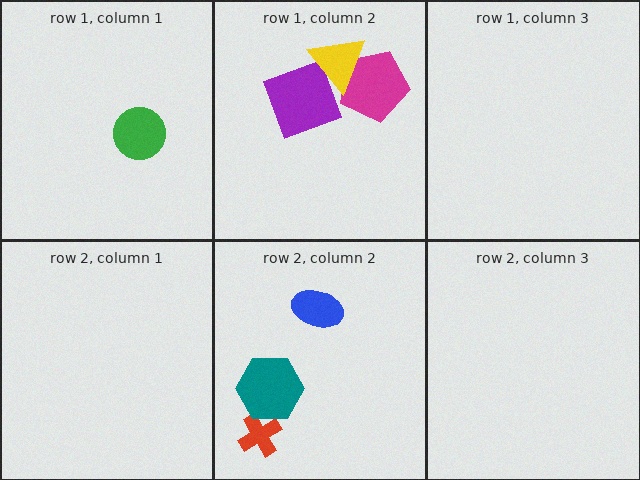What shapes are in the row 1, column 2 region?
The purple square, the magenta pentagon, the yellow triangle.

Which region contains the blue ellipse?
The row 2, column 2 region.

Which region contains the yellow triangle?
The row 1, column 2 region.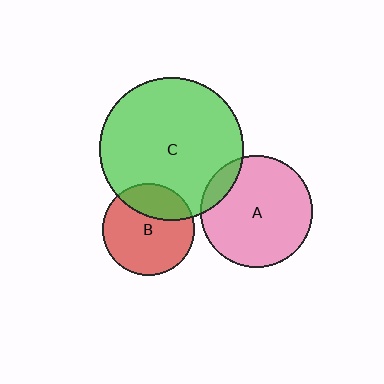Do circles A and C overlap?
Yes.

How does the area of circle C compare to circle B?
Approximately 2.4 times.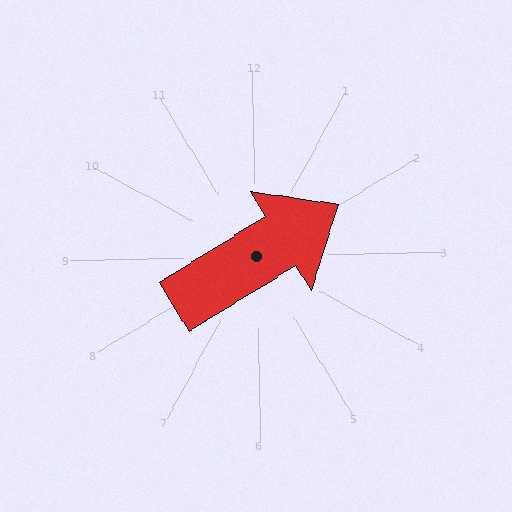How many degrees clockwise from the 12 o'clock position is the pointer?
Approximately 59 degrees.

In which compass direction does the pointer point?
Northeast.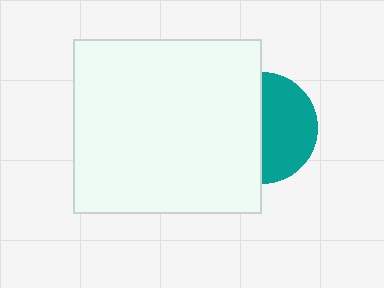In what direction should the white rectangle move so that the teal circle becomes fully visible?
The white rectangle should move left. That is the shortest direction to clear the overlap and leave the teal circle fully visible.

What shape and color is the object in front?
The object in front is a white rectangle.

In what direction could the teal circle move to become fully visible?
The teal circle could move right. That would shift it out from behind the white rectangle entirely.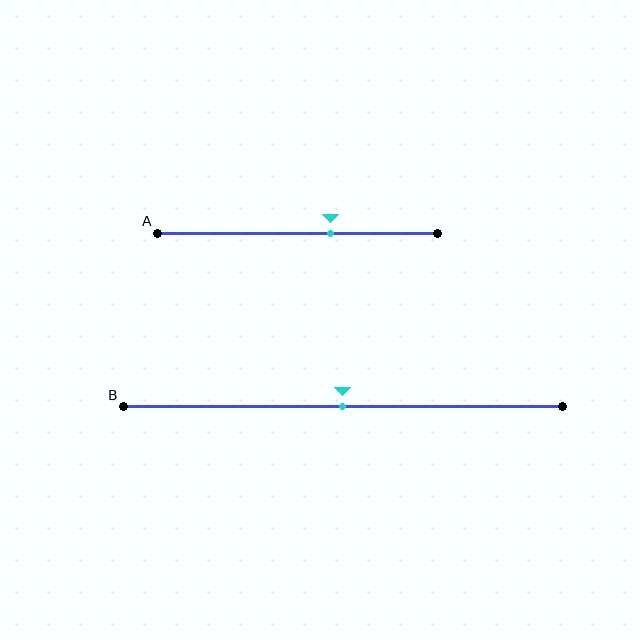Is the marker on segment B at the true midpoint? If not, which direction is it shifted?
Yes, the marker on segment B is at the true midpoint.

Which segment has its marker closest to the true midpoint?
Segment B has its marker closest to the true midpoint.